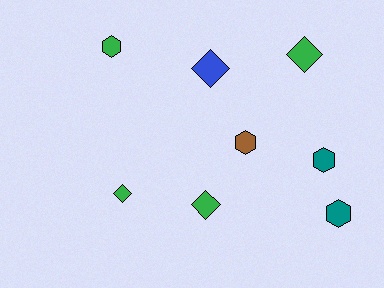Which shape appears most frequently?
Hexagon, with 4 objects.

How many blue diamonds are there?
There is 1 blue diamond.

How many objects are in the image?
There are 8 objects.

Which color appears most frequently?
Green, with 4 objects.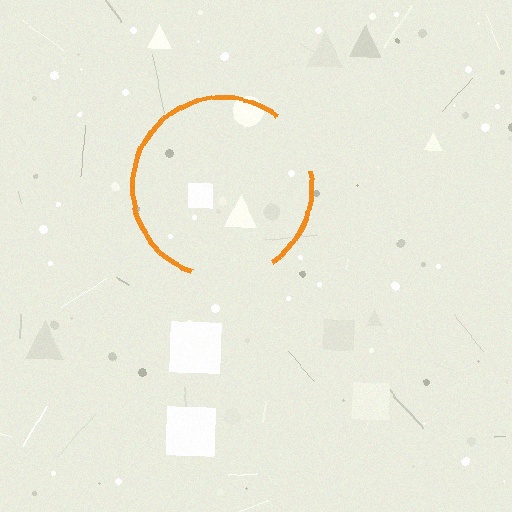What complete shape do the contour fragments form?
The contour fragments form a circle.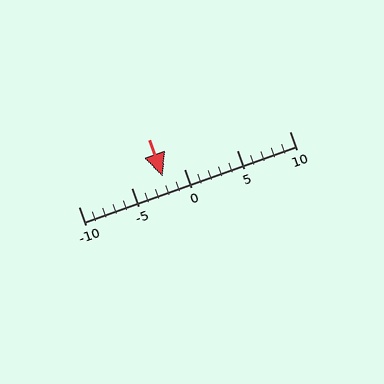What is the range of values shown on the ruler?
The ruler shows values from -10 to 10.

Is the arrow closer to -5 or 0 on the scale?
The arrow is closer to 0.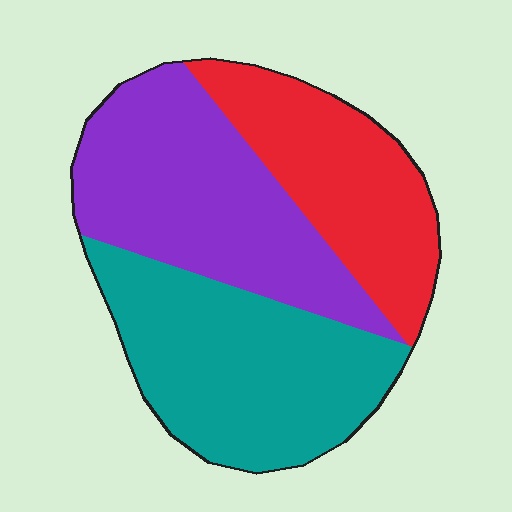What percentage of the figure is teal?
Teal takes up about three eighths (3/8) of the figure.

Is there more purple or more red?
Purple.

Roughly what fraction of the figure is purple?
Purple covers roughly 35% of the figure.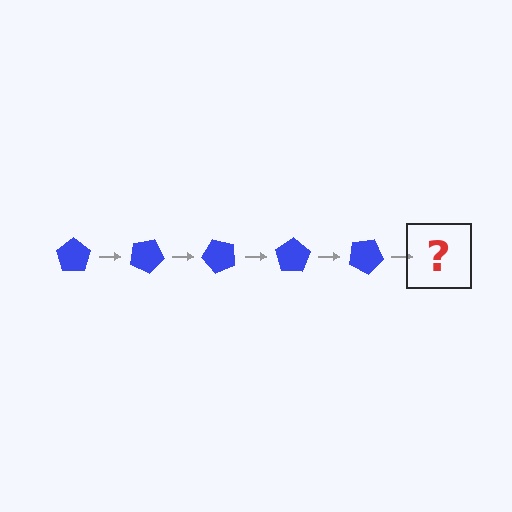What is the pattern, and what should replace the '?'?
The pattern is that the pentagon rotates 25 degrees each step. The '?' should be a blue pentagon rotated 125 degrees.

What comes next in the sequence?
The next element should be a blue pentagon rotated 125 degrees.